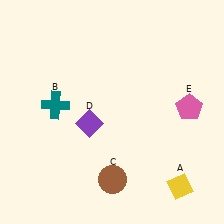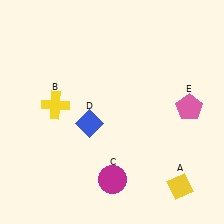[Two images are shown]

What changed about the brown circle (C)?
In Image 1, C is brown. In Image 2, it changed to magenta.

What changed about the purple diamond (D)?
In Image 1, D is purple. In Image 2, it changed to blue.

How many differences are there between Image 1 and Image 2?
There are 3 differences between the two images.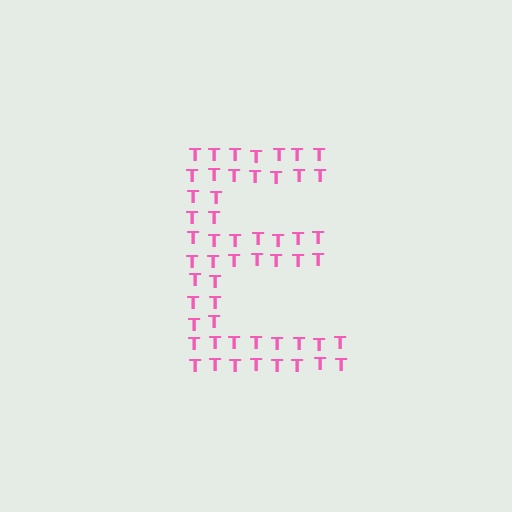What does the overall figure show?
The overall figure shows the letter E.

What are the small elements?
The small elements are letter T's.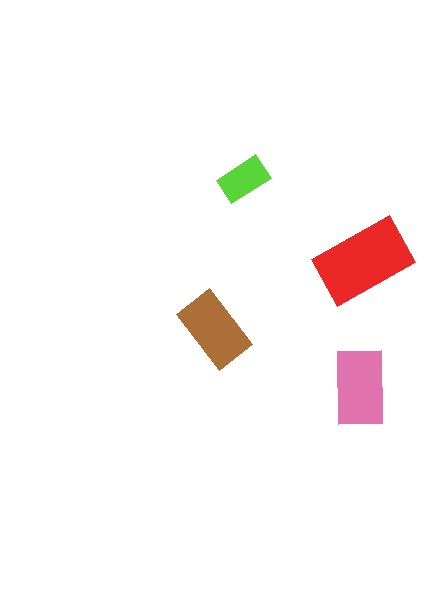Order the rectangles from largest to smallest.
the red one, the pink one, the brown one, the lime one.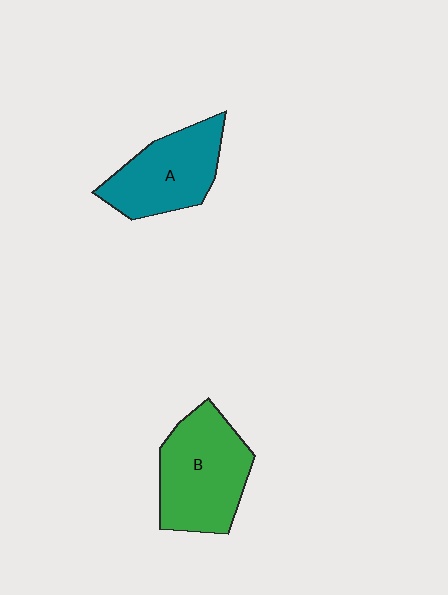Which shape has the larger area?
Shape B (green).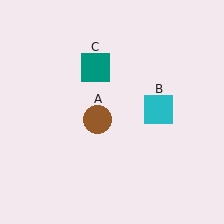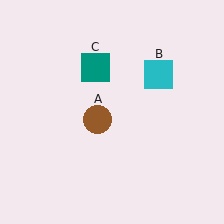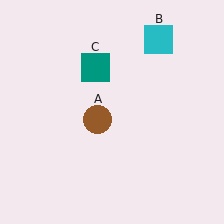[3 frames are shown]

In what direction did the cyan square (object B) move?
The cyan square (object B) moved up.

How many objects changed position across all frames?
1 object changed position: cyan square (object B).